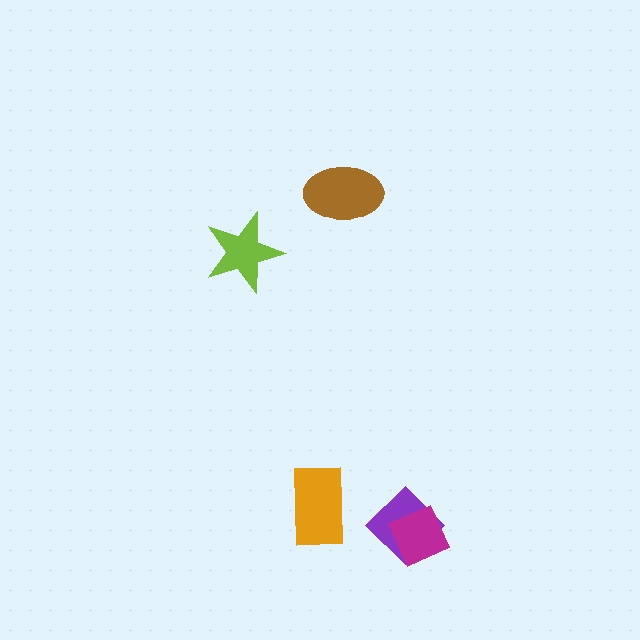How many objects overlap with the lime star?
0 objects overlap with the lime star.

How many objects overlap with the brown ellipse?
0 objects overlap with the brown ellipse.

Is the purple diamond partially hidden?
Yes, it is partially covered by another shape.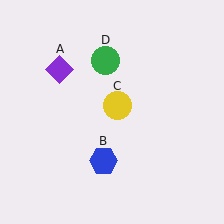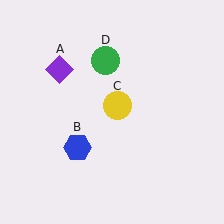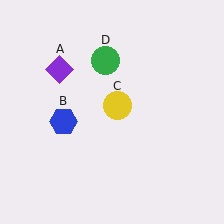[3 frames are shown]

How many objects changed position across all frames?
1 object changed position: blue hexagon (object B).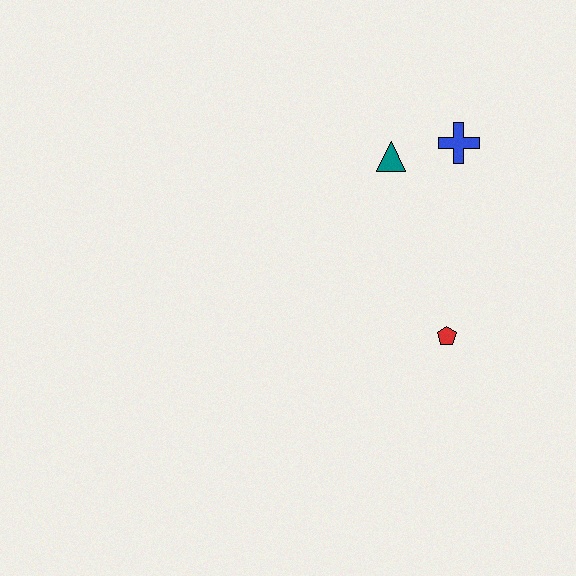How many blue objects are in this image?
There is 1 blue object.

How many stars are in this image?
There are no stars.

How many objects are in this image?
There are 3 objects.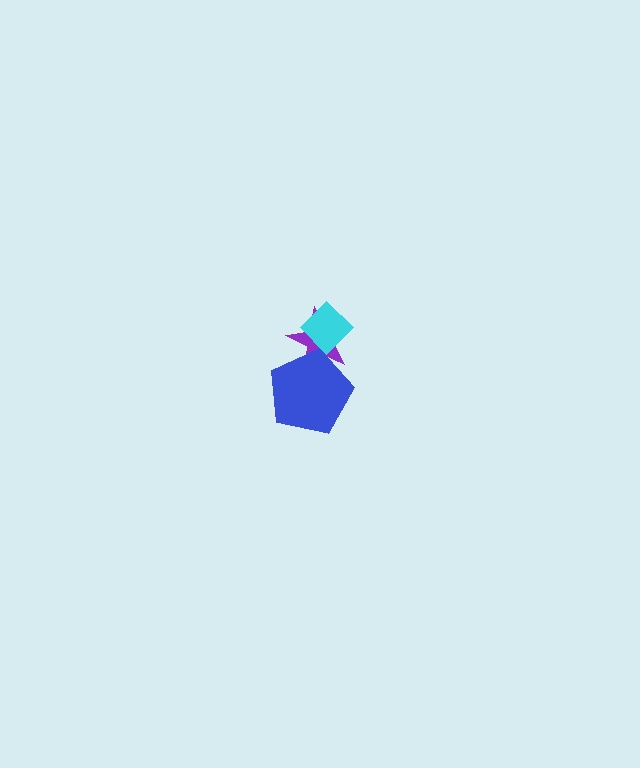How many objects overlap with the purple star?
2 objects overlap with the purple star.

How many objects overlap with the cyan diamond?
1 object overlaps with the cyan diamond.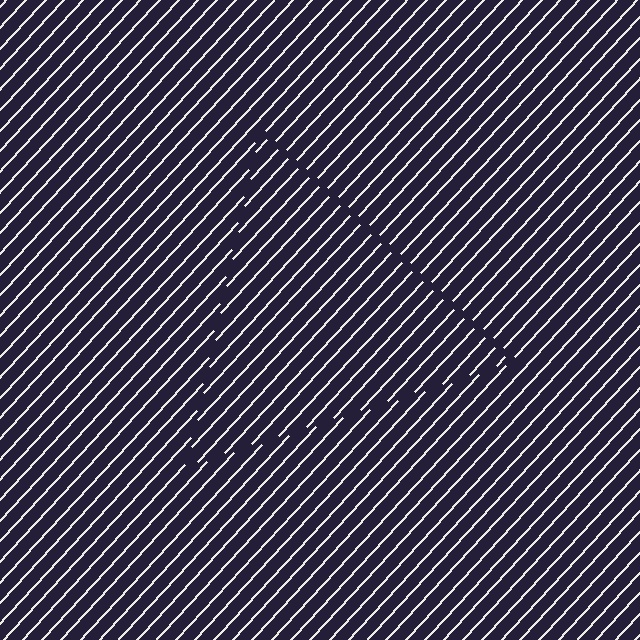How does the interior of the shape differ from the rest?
The interior of the shape contains the same grating, shifted by half a period — the contour is defined by the phase discontinuity where line-ends from the inner and outer gratings abut.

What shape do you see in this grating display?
An illusory triangle. The interior of the shape contains the same grating, shifted by half a period — the contour is defined by the phase discontinuity where line-ends from the inner and outer gratings abut.